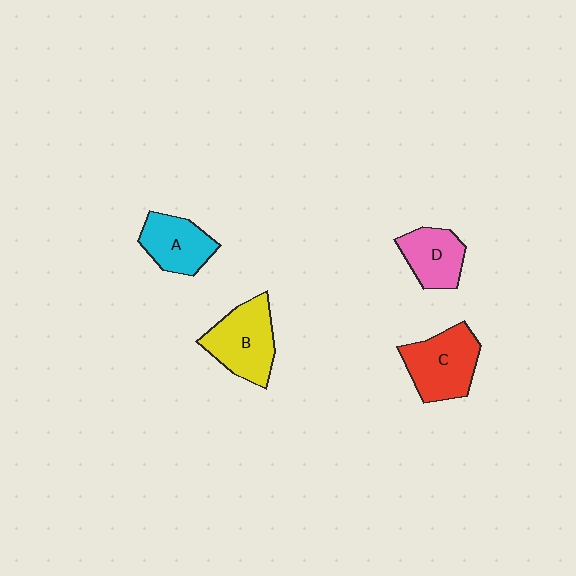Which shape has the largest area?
Shape B (yellow).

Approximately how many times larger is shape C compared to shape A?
Approximately 1.3 times.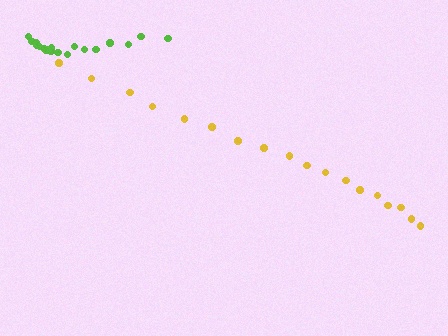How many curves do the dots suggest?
There are 2 distinct paths.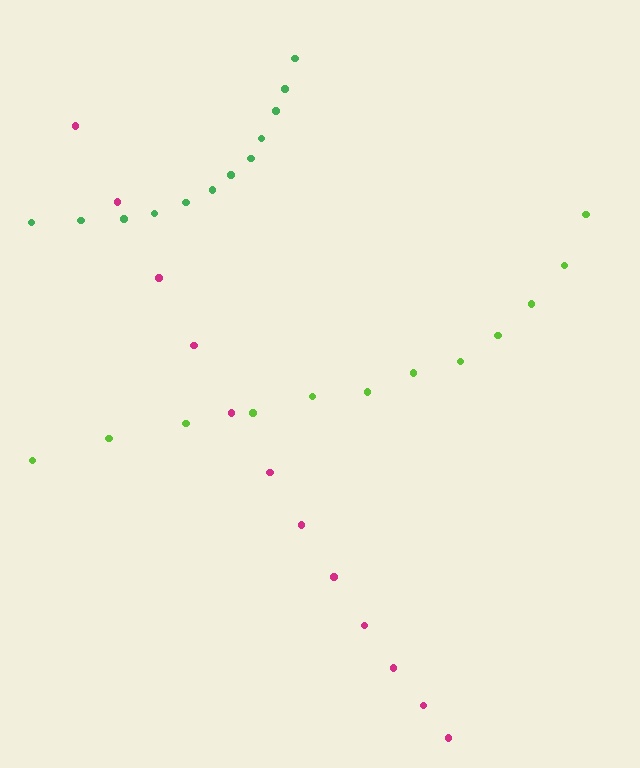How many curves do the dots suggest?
There are 3 distinct paths.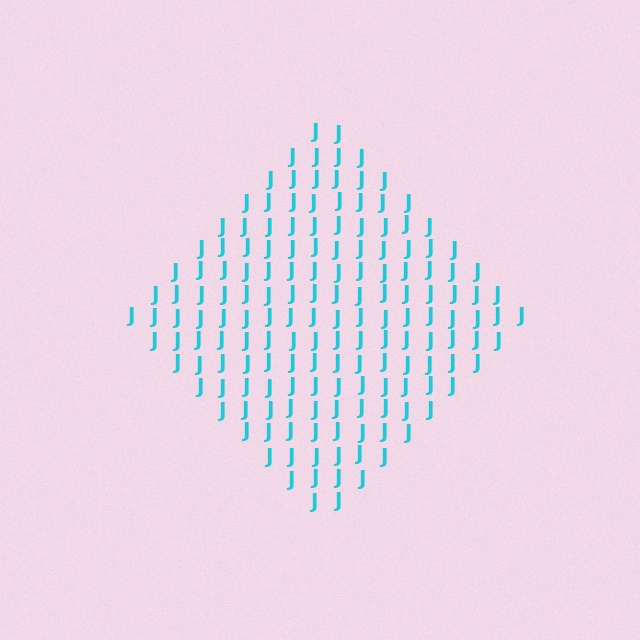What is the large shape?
The large shape is a diamond.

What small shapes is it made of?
It is made of small letter J's.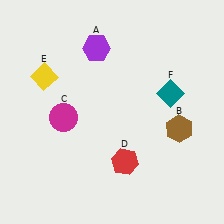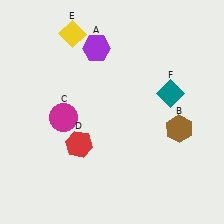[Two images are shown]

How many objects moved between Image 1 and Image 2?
2 objects moved between the two images.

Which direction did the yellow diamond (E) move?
The yellow diamond (E) moved up.